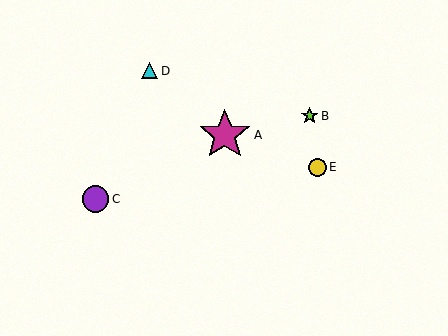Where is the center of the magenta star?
The center of the magenta star is at (225, 135).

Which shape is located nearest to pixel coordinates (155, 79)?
The cyan triangle (labeled D) at (150, 71) is nearest to that location.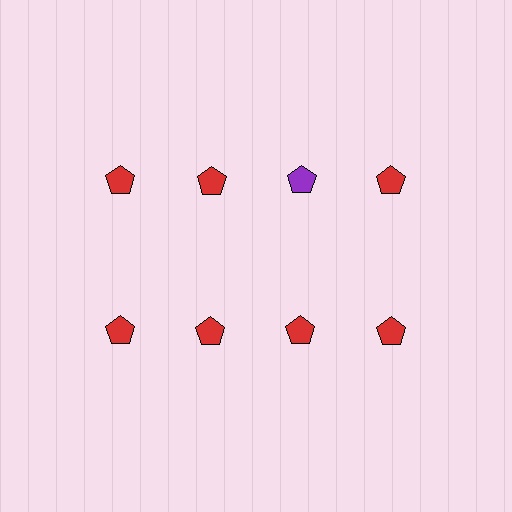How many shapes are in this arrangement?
There are 8 shapes arranged in a grid pattern.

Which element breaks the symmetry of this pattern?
The purple pentagon in the top row, center column breaks the symmetry. All other shapes are red pentagons.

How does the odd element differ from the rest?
It has a different color: purple instead of red.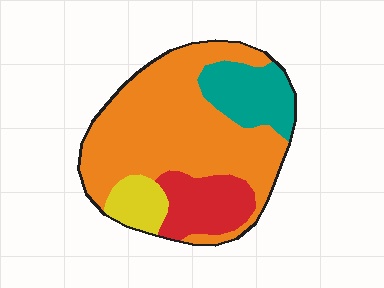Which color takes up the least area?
Yellow, at roughly 10%.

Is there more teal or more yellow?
Teal.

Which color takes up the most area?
Orange, at roughly 60%.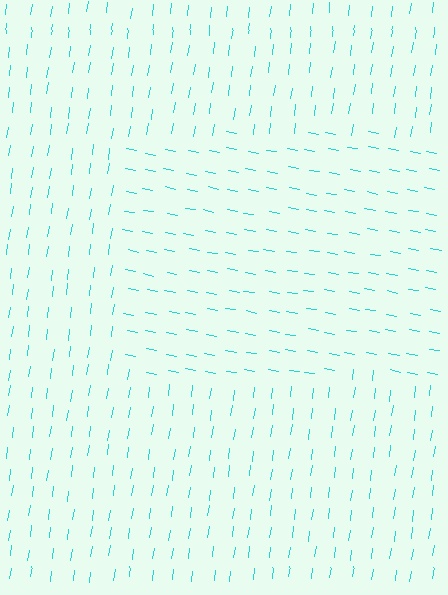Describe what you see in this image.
The image is filled with small cyan line segments. A rectangle region in the image has lines oriented differently from the surrounding lines, creating a visible texture boundary.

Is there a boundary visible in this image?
Yes, there is a texture boundary formed by a change in line orientation.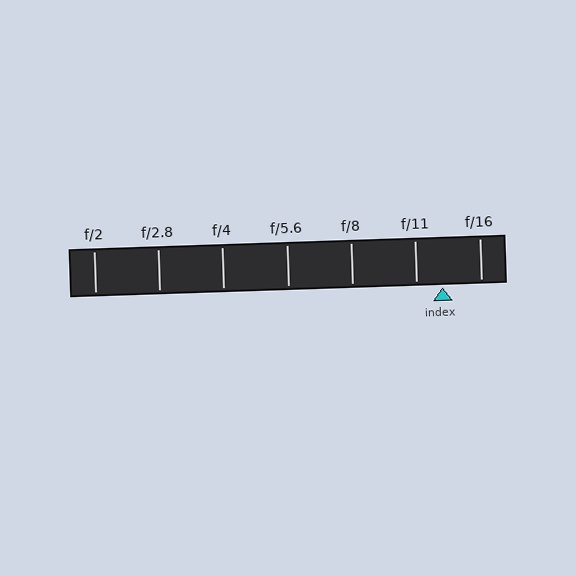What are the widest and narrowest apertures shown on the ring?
The widest aperture shown is f/2 and the narrowest is f/16.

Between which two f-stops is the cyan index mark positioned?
The index mark is between f/11 and f/16.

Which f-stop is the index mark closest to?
The index mark is closest to f/11.